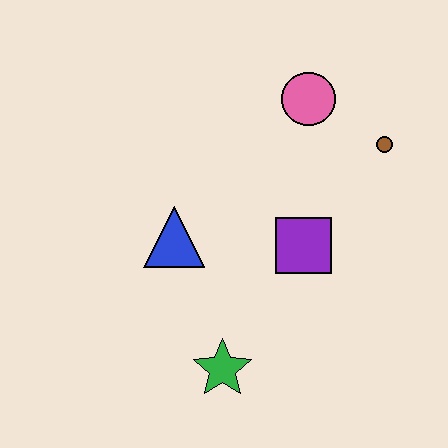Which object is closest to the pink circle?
The brown circle is closest to the pink circle.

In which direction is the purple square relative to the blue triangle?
The purple square is to the right of the blue triangle.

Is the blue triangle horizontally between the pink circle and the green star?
No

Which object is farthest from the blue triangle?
The brown circle is farthest from the blue triangle.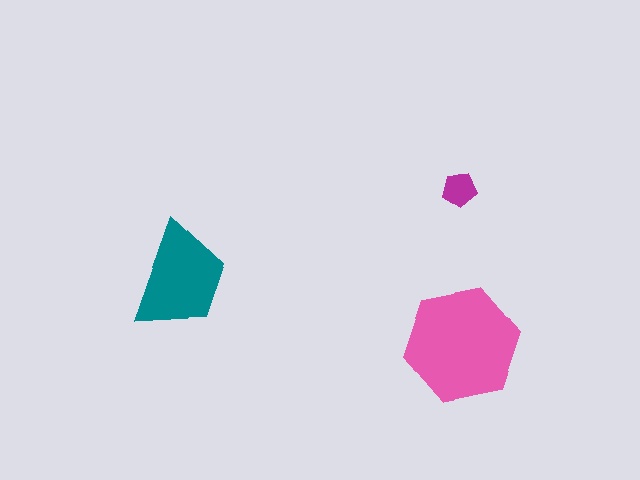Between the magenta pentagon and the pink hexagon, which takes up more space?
The pink hexagon.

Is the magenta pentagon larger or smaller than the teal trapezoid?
Smaller.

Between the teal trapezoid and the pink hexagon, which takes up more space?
The pink hexagon.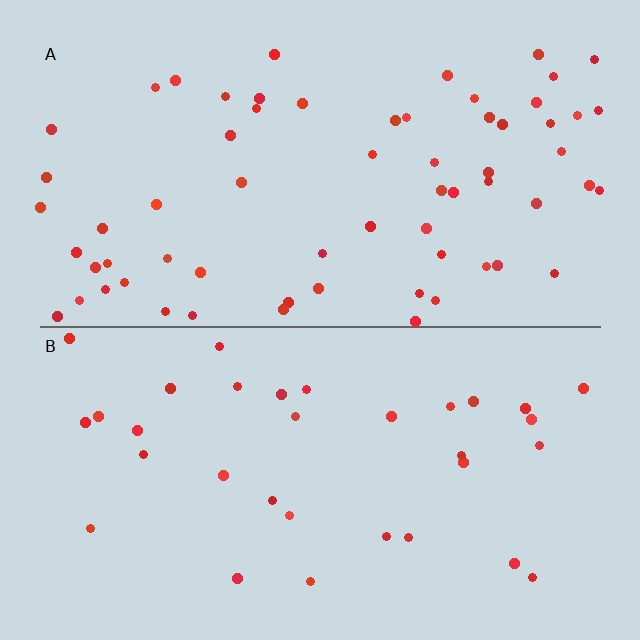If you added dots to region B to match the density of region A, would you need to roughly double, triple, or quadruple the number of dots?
Approximately double.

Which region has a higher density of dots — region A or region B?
A (the top).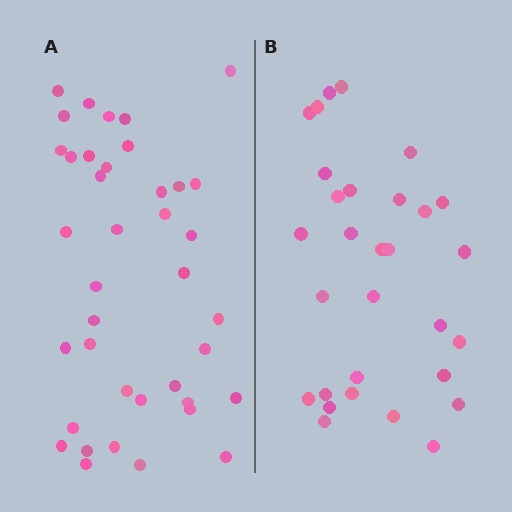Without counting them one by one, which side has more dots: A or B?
Region A (the left region) has more dots.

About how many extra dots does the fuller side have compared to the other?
Region A has roughly 8 or so more dots than region B.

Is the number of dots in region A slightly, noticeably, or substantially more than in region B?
Region A has noticeably more, but not dramatically so. The ratio is roughly 1.3 to 1.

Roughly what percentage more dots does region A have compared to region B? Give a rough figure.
About 30% more.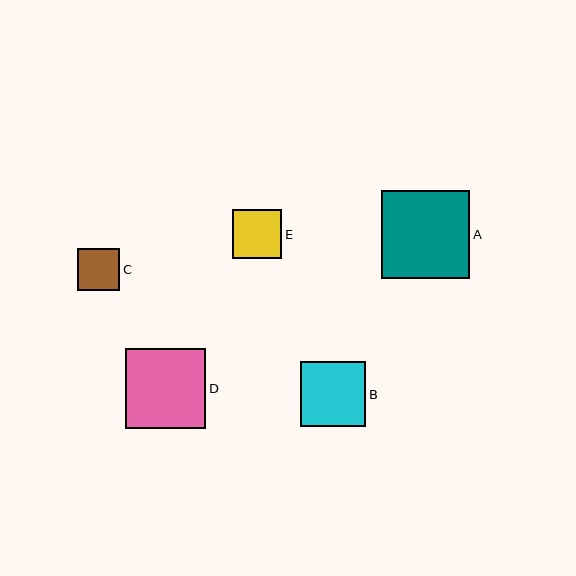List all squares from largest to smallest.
From largest to smallest: A, D, B, E, C.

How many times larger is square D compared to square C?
Square D is approximately 1.9 times the size of square C.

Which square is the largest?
Square A is the largest with a size of approximately 88 pixels.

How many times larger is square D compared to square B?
Square D is approximately 1.2 times the size of square B.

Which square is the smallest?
Square C is the smallest with a size of approximately 42 pixels.